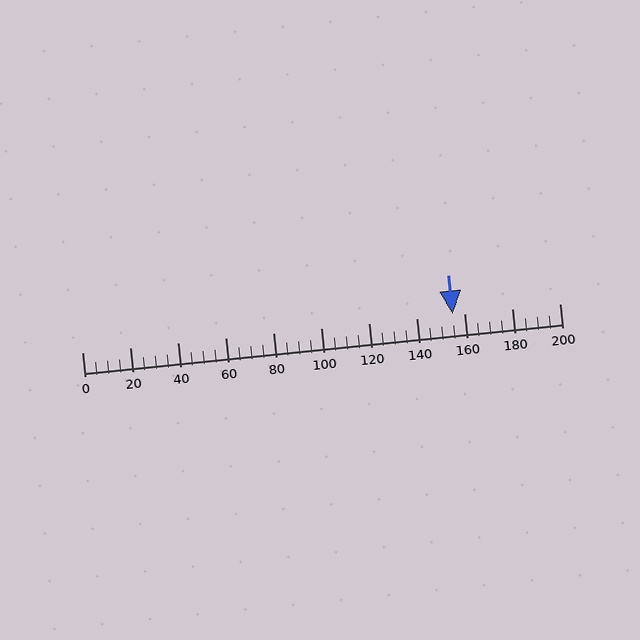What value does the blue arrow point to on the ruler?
The blue arrow points to approximately 155.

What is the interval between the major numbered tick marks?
The major tick marks are spaced 20 units apart.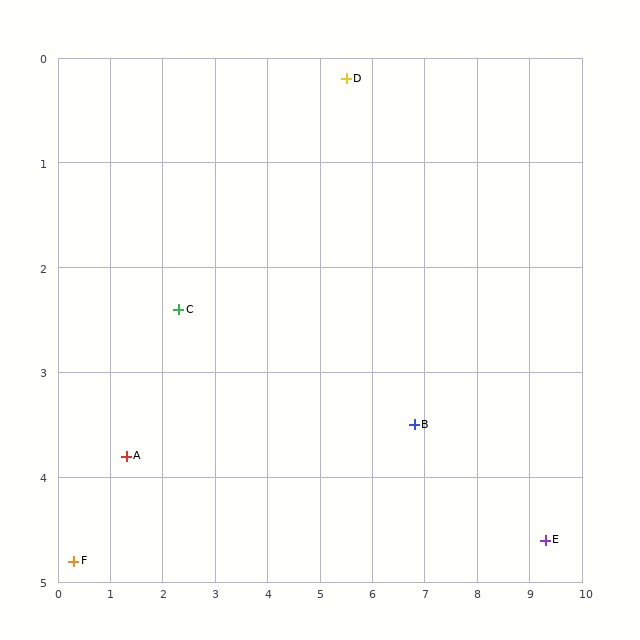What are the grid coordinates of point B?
Point B is at approximately (6.8, 3.5).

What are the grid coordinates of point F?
Point F is at approximately (0.3, 4.8).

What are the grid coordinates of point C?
Point C is at approximately (2.3, 2.4).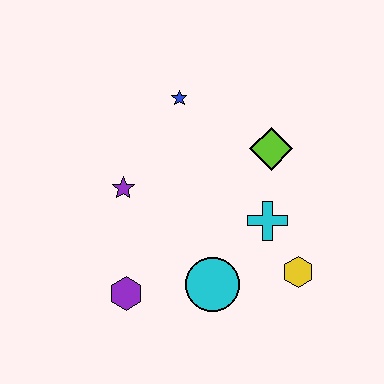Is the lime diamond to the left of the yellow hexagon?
Yes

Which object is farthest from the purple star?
The yellow hexagon is farthest from the purple star.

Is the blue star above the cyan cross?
Yes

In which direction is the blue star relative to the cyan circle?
The blue star is above the cyan circle.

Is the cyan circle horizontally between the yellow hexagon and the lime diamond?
No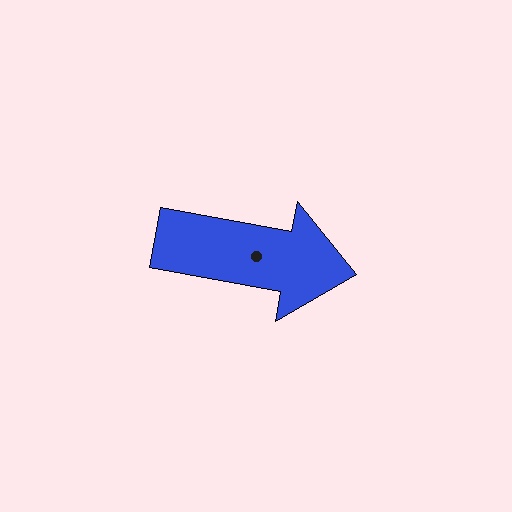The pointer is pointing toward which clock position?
Roughly 3 o'clock.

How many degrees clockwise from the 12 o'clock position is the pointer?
Approximately 100 degrees.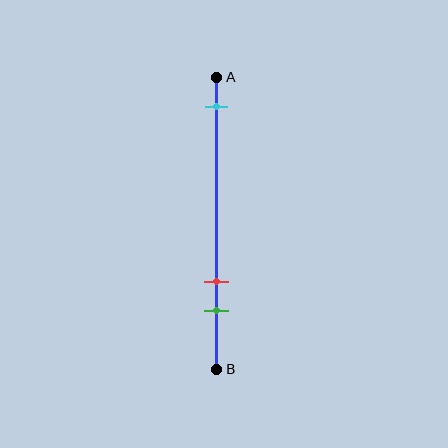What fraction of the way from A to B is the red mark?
The red mark is approximately 70% (0.7) of the way from A to B.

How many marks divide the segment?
There are 3 marks dividing the segment.